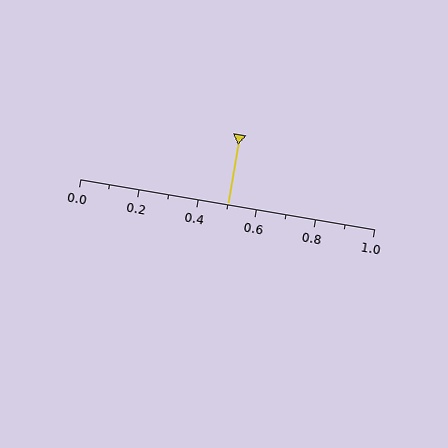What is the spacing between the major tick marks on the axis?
The major ticks are spaced 0.2 apart.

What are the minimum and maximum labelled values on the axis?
The axis runs from 0.0 to 1.0.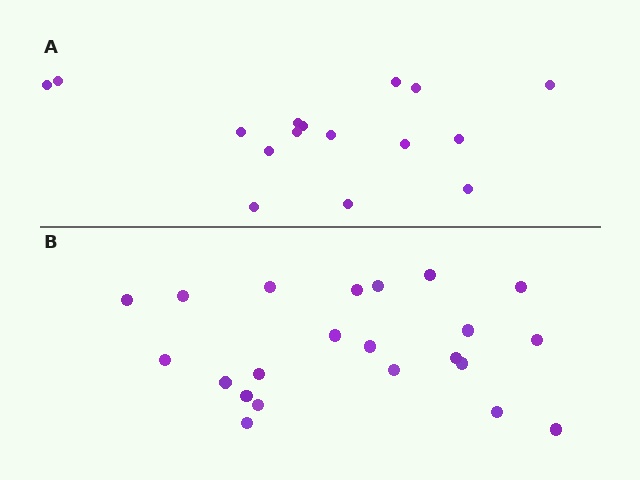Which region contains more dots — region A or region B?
Region B (the bottom region) has more dots.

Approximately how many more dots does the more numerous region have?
Region B has about 6 more dots than region A.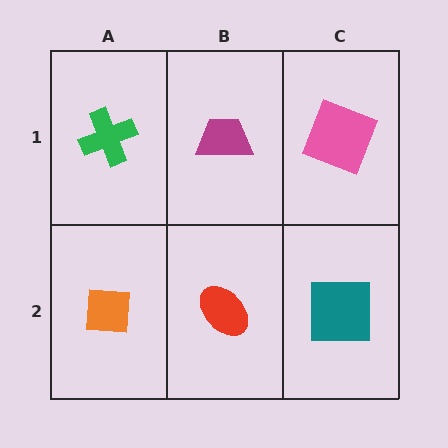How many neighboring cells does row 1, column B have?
3.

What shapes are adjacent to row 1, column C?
A teal square (row 2, column C), a magenta trapezoid (row 1, column B).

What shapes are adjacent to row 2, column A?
A green cross (row 1, column A), a red ellipse (row 2, column B).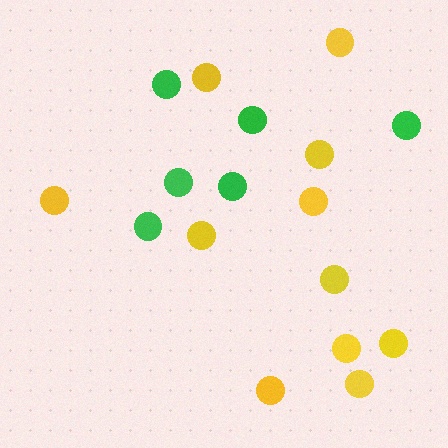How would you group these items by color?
There are 2 groups: one group of yellow circles (11) and one group of green circles (6).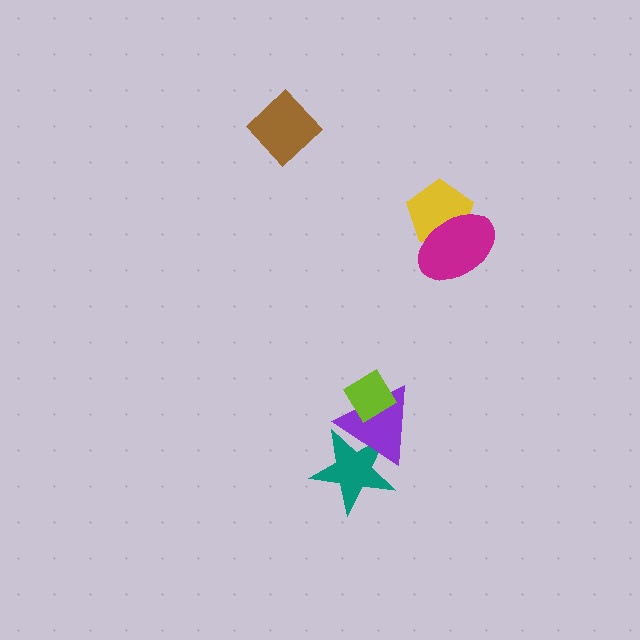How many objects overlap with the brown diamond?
0 objects overlap with the brown diamond.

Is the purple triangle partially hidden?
Yes, it is partially covered by another shape.